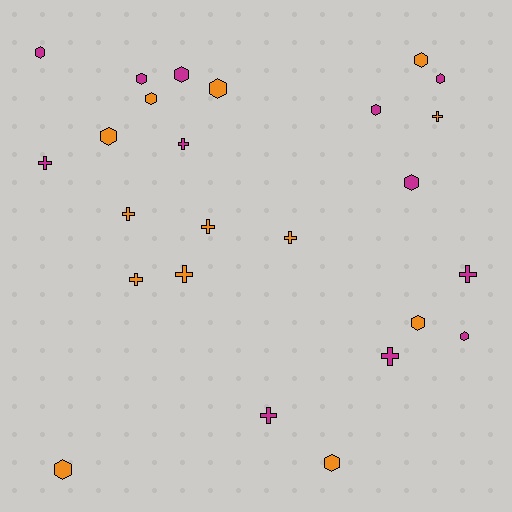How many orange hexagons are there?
There are 7 orange hexagons.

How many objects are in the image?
There are 25 objects.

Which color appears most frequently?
Orange, with 13 objects.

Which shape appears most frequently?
Hexagon, with 14 objects.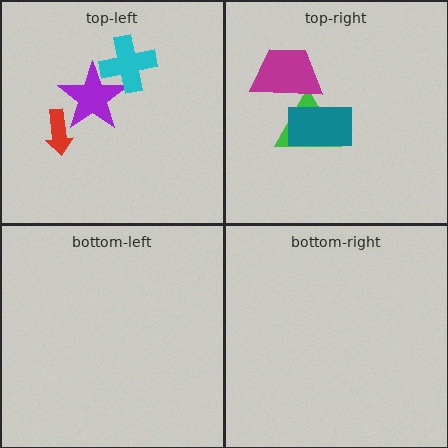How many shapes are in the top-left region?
3.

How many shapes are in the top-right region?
3.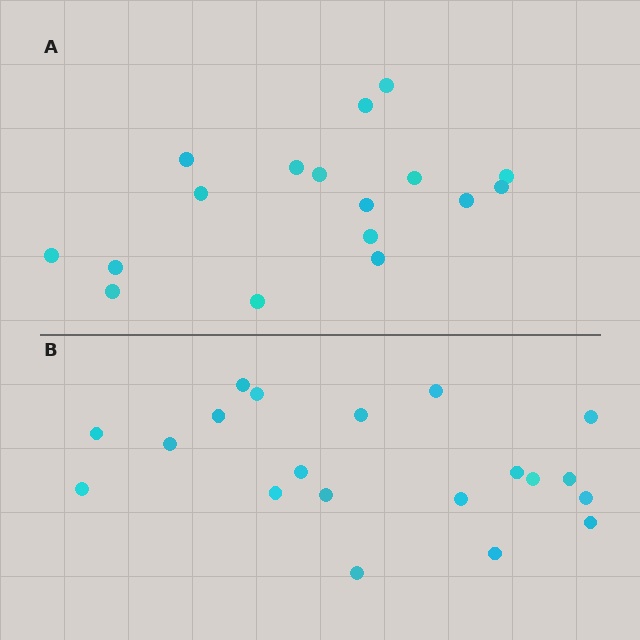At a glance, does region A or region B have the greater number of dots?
Region B (the bottom region) has more dots.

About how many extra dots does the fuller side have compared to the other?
Region B has just a few more — roughly 2 or 3 more dots than region A.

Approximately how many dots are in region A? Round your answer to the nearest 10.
About 20 dots. (The exact count is 17, which rounds to 20.)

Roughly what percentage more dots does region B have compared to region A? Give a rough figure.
About 20% more.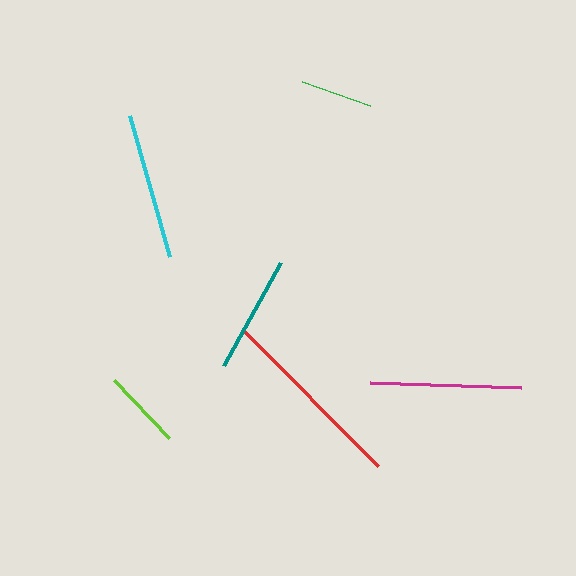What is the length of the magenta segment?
The magenta segment is approximately 151 pixels long.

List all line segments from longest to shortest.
From longest to shortest: red, magenta, cyan, teal, lime, green.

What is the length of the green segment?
The green segment is approximately 73 pixels long.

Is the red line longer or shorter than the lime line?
The red line is longer than the lime line.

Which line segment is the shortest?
The green line is the shortest at approximately 73 pixels.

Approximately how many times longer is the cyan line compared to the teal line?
The cyan line is approximately 1.3 times the length of the teal line.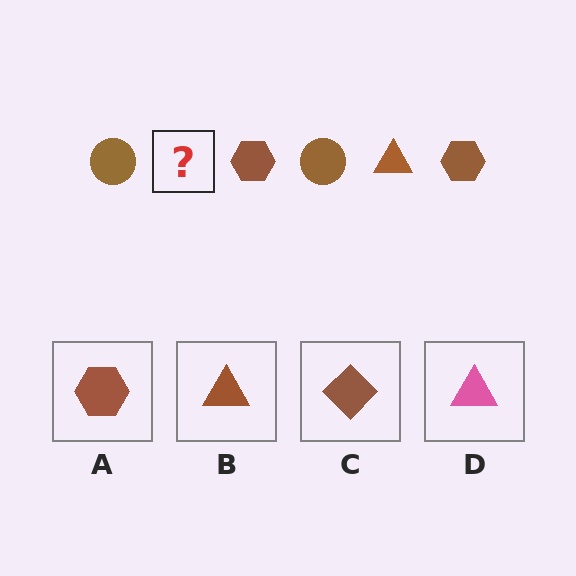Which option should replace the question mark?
Option B.